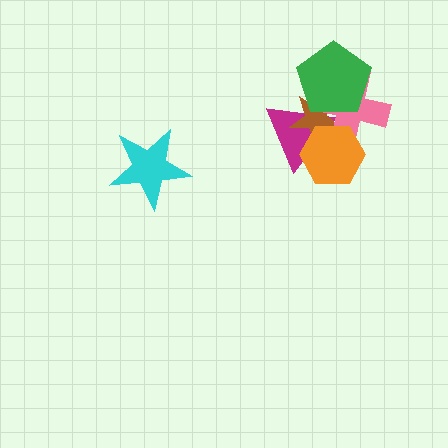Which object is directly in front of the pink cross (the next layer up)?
The green pentagon is directly in front of the pink cross.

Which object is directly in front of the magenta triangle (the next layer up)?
The brown star is directly in front of the magenta triangle.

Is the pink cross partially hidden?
Yes, it is partially covered by another shape.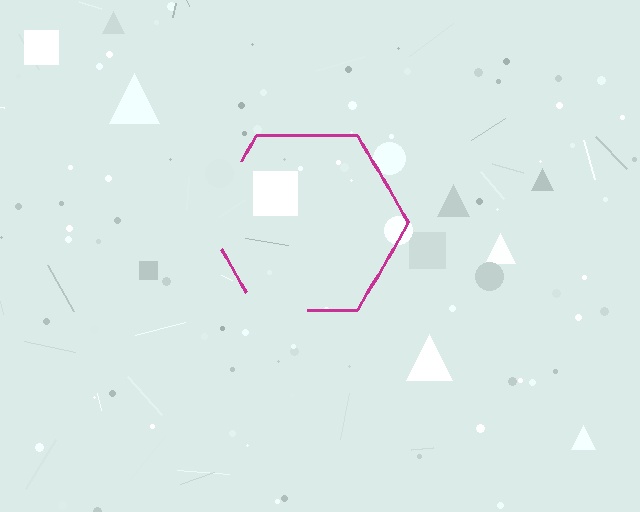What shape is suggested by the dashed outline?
The dashed outline suggests a hexagon.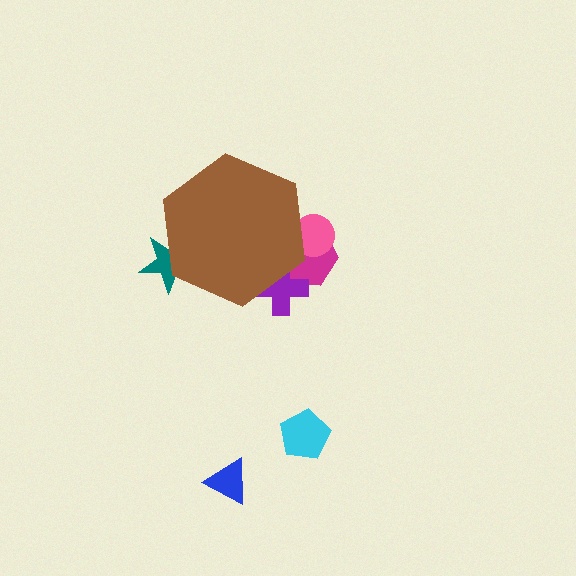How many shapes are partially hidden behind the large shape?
4 shapes are partially hidden.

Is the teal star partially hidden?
Yes, the teal star is partially hidden behind the brown hexagon.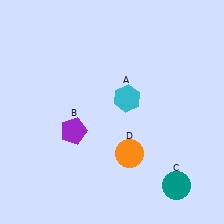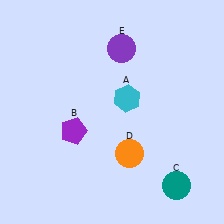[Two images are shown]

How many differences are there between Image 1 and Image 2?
There is 1 difference between the two images.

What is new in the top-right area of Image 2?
A purple circle (E) was added in the top-right area of Image 2.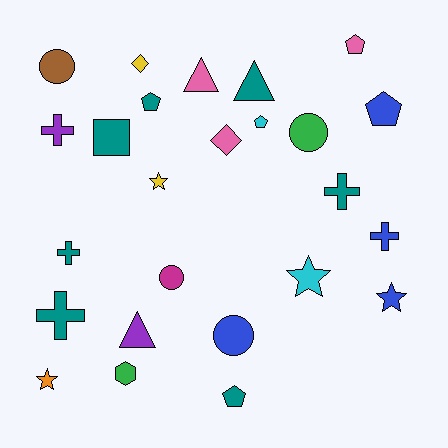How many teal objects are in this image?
There are 7 teal objects.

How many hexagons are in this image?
There is 1 hexagon.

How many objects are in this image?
There are 25 objects.